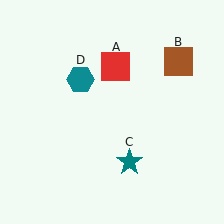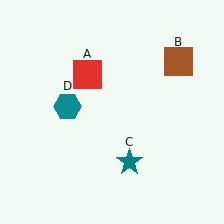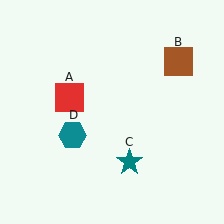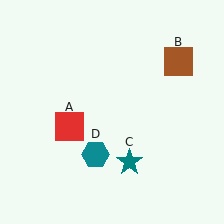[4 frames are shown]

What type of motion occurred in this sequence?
The red square (object A), teal hexagon (object D) rotated counterclockwise around the center of the scene.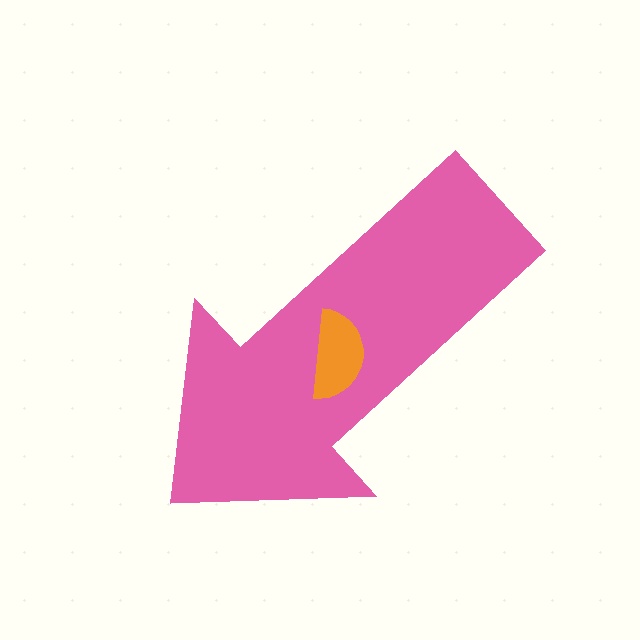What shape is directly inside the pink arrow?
The orange semicircle.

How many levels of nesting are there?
2.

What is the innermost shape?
The orange semicircle.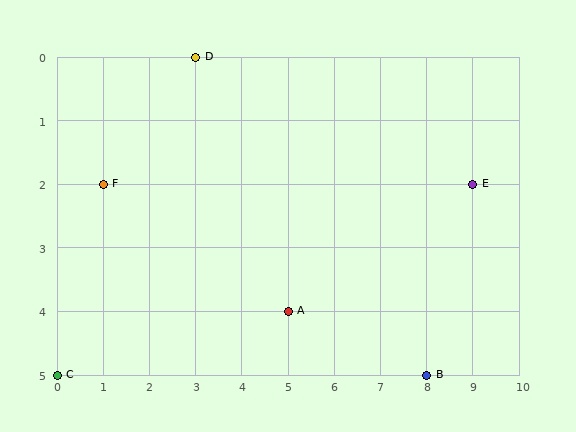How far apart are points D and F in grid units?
Points D and F are 2 columns and 2 rows apart (about 2.8 grid units diagonally).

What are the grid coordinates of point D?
Point D is at grid coordinates (3, 0).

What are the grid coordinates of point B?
Point B is at grid coordinates (8, 5).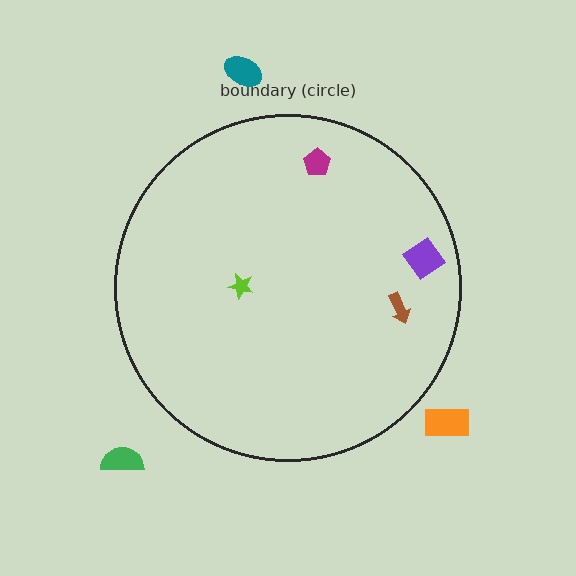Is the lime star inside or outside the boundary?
Inside.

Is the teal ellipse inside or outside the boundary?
Outside.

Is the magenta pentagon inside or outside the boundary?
Inside.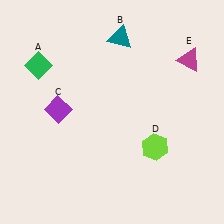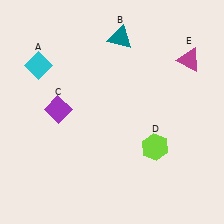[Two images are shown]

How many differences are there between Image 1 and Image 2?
There is 1 difference between the two images.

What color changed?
The diamond (A) changed from green in Image 1 to cyan in Image 2.